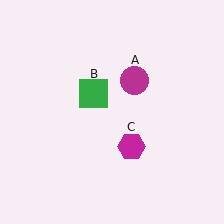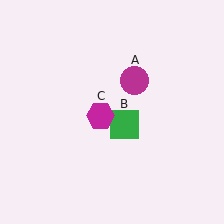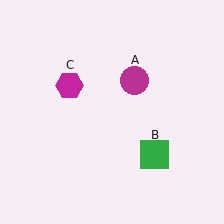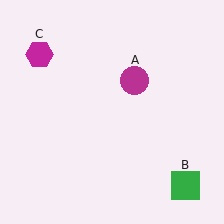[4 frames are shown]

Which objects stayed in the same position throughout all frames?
Magenta circle (object A) remained stationary.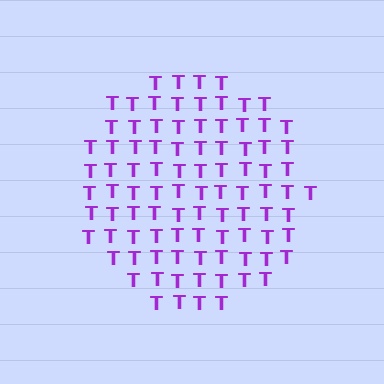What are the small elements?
The small elements are letter T's.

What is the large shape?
The large shape is a circle.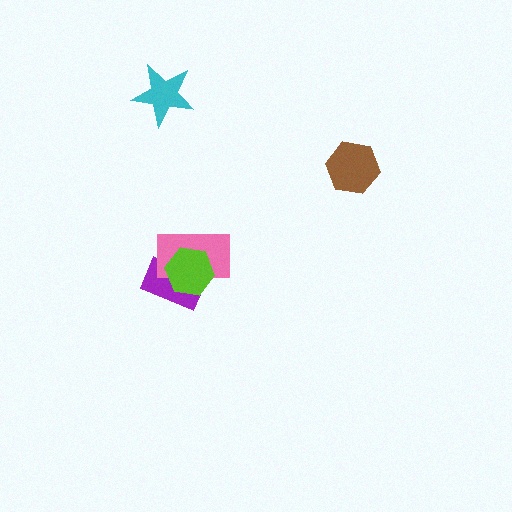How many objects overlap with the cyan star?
0 objects overlap with the cyan star.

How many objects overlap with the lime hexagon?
2 objects overlap with the lime hexagon.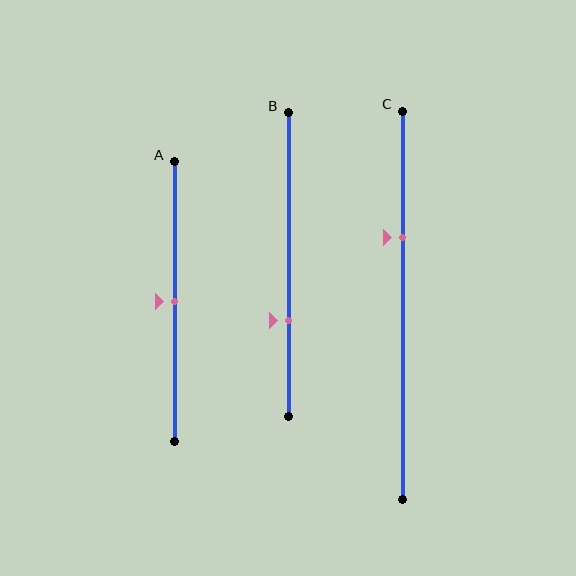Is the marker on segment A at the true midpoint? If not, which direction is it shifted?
Yes, the marker on segment A is at the true midpoint.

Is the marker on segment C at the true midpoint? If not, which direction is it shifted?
No, the marker on segment C is shifted upward by about 18% of the segment length.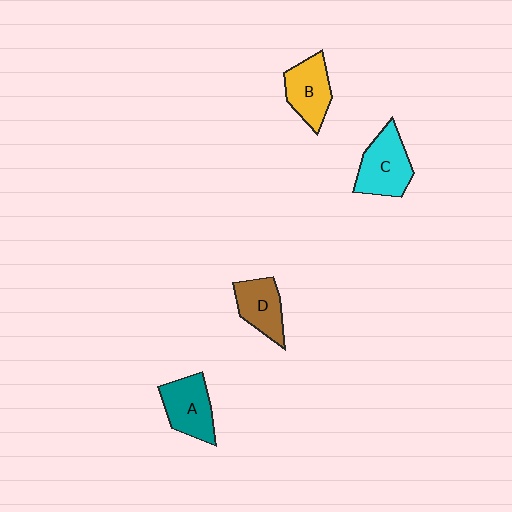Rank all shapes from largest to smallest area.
From largest to smallest: C (cyan), A (teal), B (yellow), D (brown).